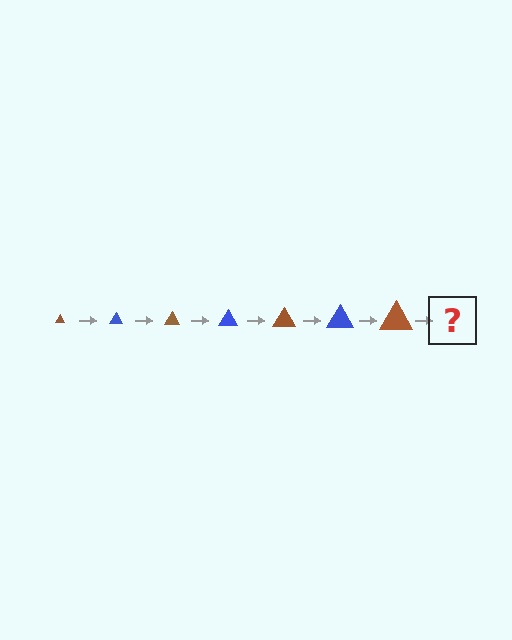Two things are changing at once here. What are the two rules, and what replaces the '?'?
The two rules are that the triangle grows larger each step and the color cycles through brown and blue. The '?' should be a blue triangle, larger than the previous one.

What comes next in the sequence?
The next element should be a blue triangle, larger than the previous one.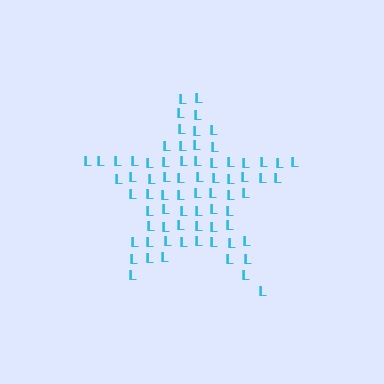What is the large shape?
The large shape is a star.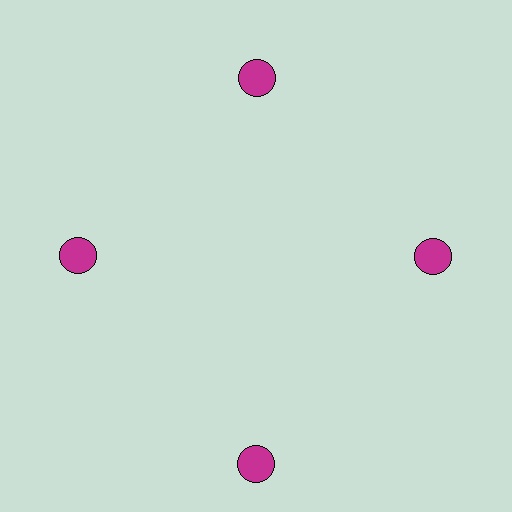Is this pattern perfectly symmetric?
No. The 4 magenta circles are arranged in a ring, but one element near the 6 o'clock position is pushed outward from the center, breaking the 4-fold rotational symmetry.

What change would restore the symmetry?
The symmetry would be restored by moving it inward, back onto the ring so that all 4 circles sit at equal angles and equal distance from the center.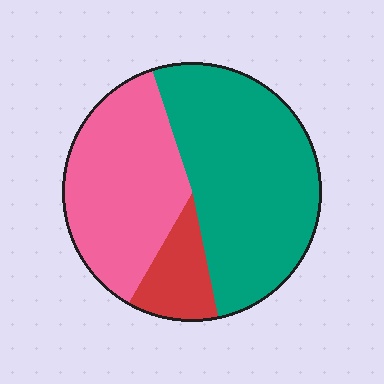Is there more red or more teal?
Teal.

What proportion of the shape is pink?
Pink takes up about three eighths (3/8) of the shape.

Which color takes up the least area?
Red, at roughly 10%.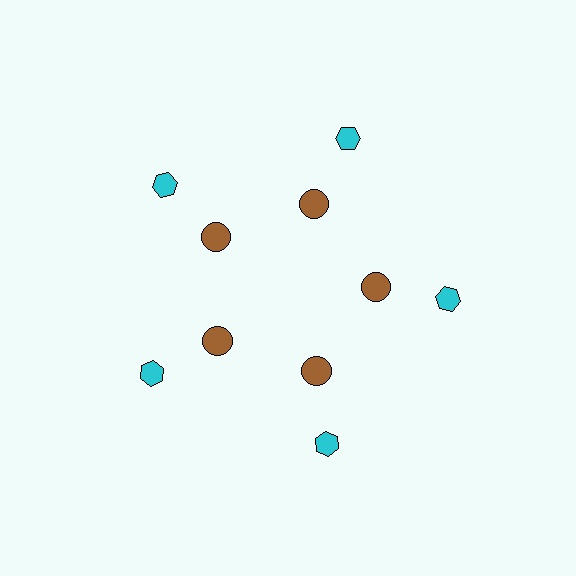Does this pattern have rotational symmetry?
Yes, this pattern has 5-fold rotational symmetry. It looks the same after rotating 72 degrees around the center.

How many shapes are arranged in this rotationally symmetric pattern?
There are 10 shapes, arranged in 5 groups of 2.